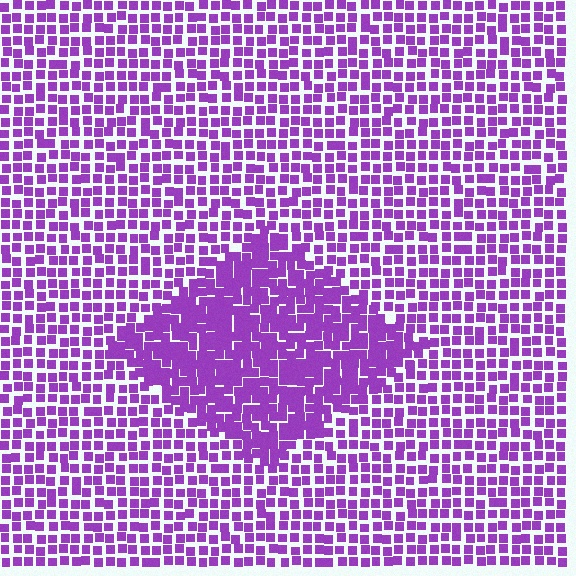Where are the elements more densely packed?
The elements are more densely packed inside the diamond boundary.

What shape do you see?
I see a diamond.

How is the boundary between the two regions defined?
The boundary is defined by a change in element density (approximately 1.7x ratio). All elements are the same color, size, and shape.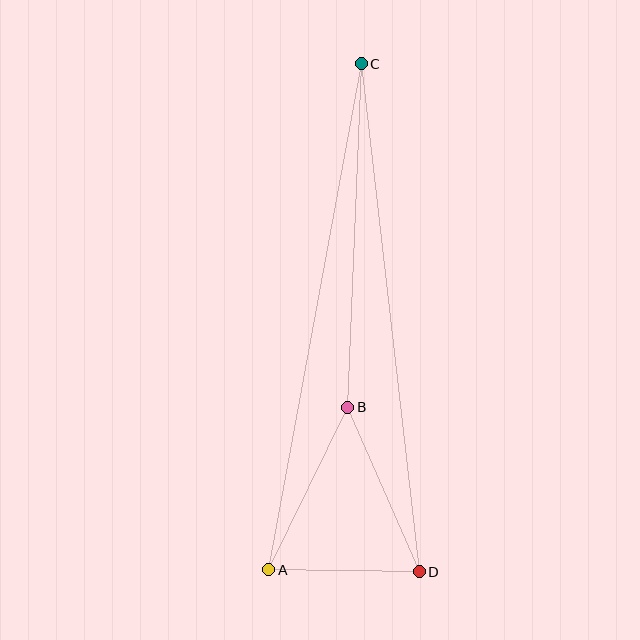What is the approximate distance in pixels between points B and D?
The distance between B and D is approximately 179 pixels.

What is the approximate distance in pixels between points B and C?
The distance between B and C is approximately 344 pixels.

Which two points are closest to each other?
Points A and D are closest to each other.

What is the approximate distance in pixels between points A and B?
The distance between A and B is approximately 180 pixels.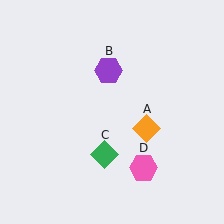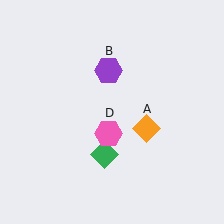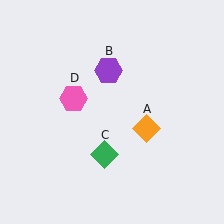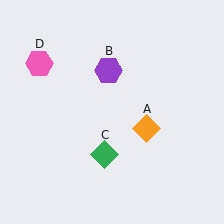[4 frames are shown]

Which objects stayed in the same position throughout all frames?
Orange diamond (object A) and purple hexagon (object B) and green diamond (object C) remained stationary.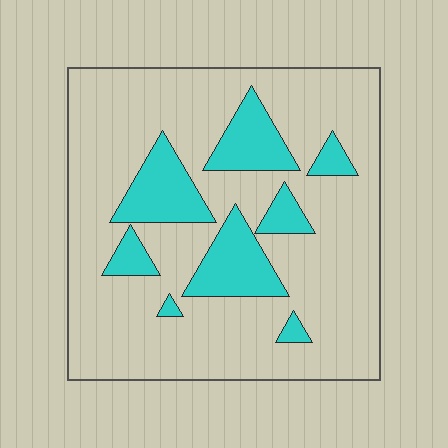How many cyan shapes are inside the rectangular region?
8.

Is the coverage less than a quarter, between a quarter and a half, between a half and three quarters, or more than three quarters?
Less than a quarter.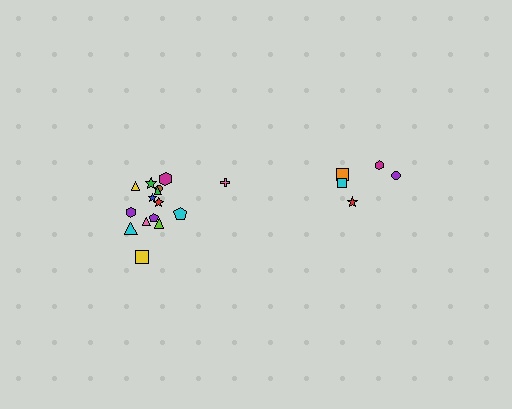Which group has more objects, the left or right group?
The left group.